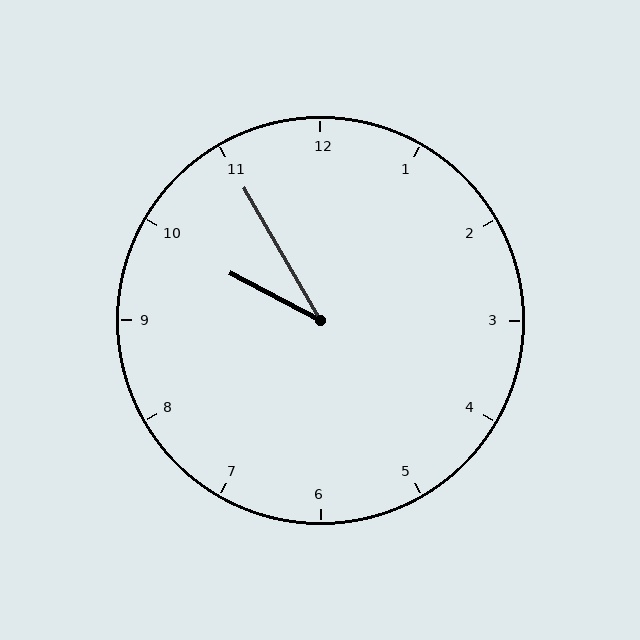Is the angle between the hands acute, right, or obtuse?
It is acute.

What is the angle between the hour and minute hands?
Approximately 32 degrees.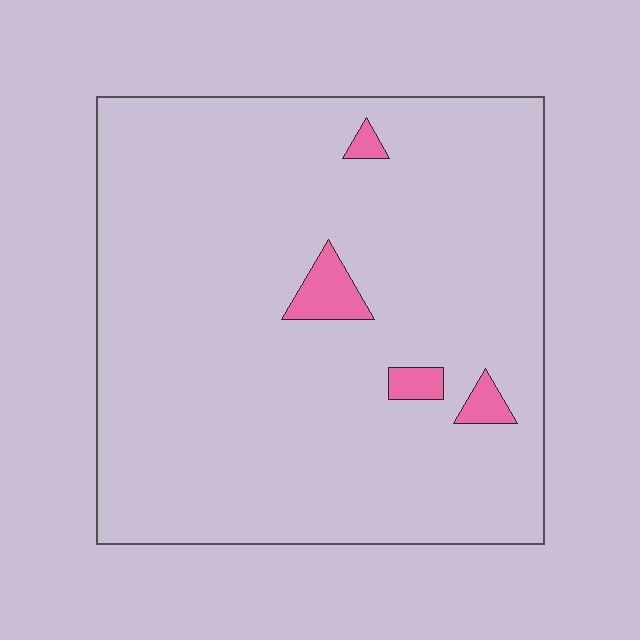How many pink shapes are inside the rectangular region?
4.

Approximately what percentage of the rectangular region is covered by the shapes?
Approximately 5%.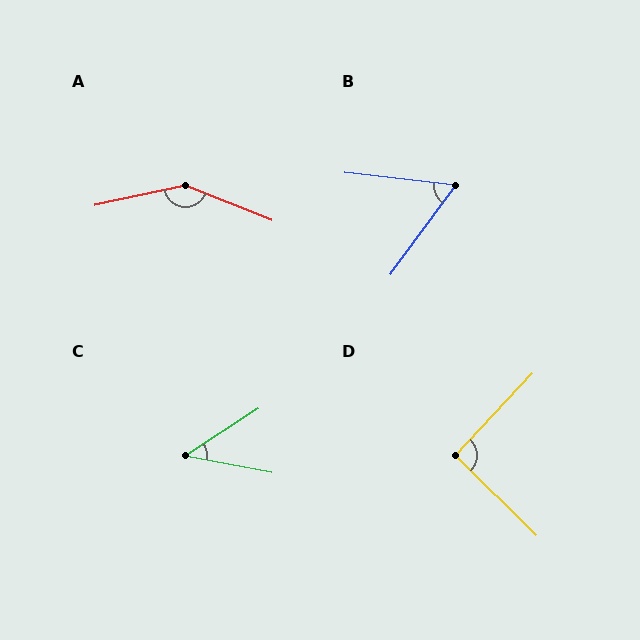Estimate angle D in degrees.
Approximately 91 degrees.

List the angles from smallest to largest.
C (44°), B (60°), D (91°), A (146°).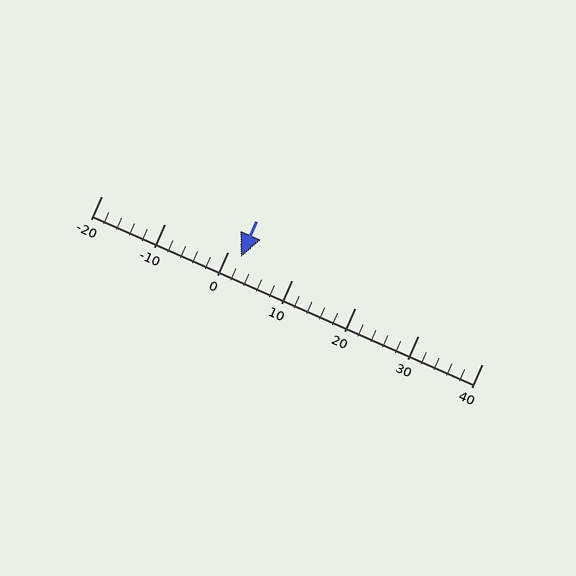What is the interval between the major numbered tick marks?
The major tick marks are spaced 10 units apart.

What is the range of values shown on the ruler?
The ruler shows values from -20 to 40.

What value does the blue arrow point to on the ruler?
The blue arrow points to approximately 2.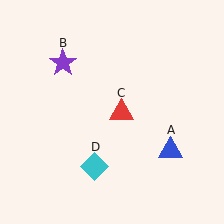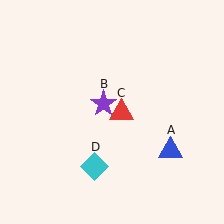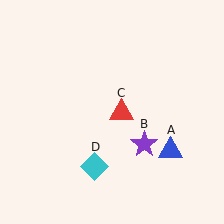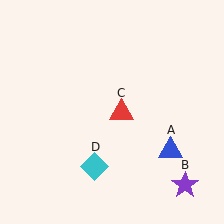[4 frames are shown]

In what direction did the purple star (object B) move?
The purple star (object B) moved down and to the right.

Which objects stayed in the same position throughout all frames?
Blue triangle (object A) and red triangle (object C) and cyan diamond (object D) remained stationary.